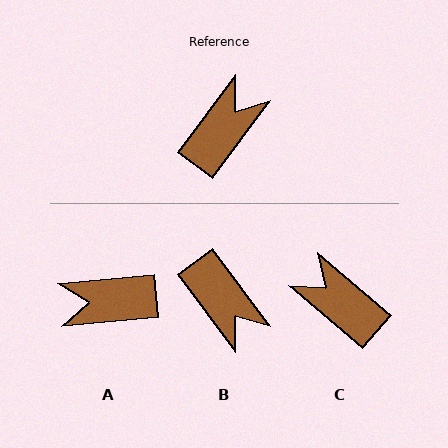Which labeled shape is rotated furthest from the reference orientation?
A, about 132 degrees away.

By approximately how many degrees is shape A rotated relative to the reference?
Approximately 132 degrees counter-clockwise.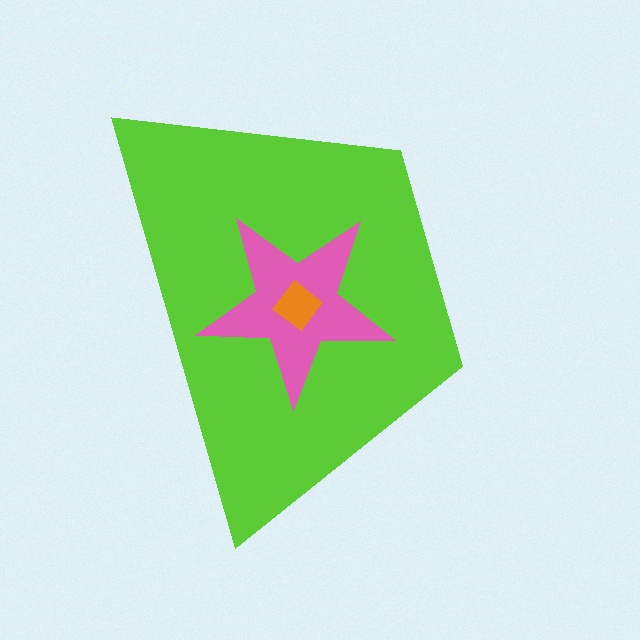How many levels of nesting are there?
3.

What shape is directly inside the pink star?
The orange diamond.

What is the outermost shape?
The lime trapezoid.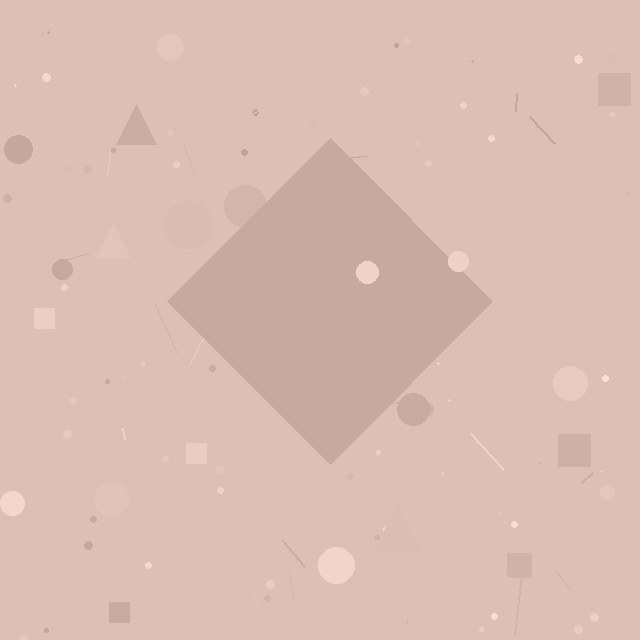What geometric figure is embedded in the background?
A diamond is embedded in the background.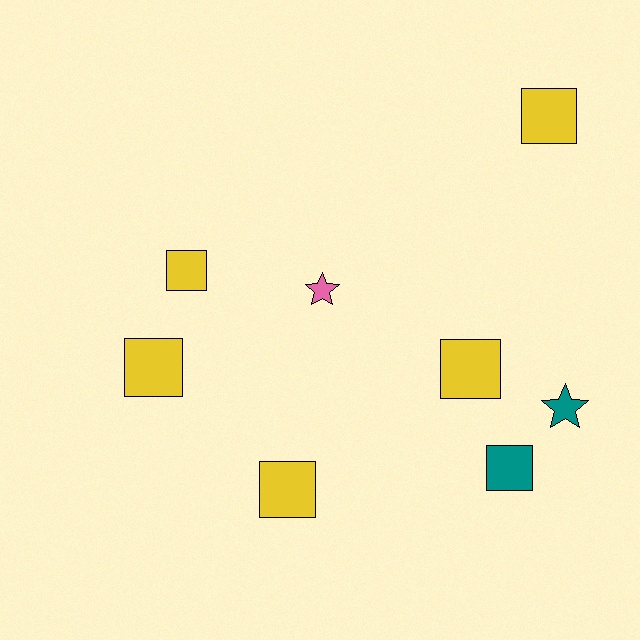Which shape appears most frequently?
Square, with 6 objects.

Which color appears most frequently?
Yellow, with 5 objects.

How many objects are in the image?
There are 8 objects.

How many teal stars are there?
There is 1 teal star.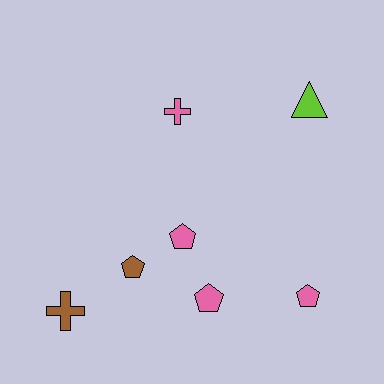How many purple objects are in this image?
There are no purple objects.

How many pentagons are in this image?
There are 4 pentagons.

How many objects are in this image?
There are 7 objects.